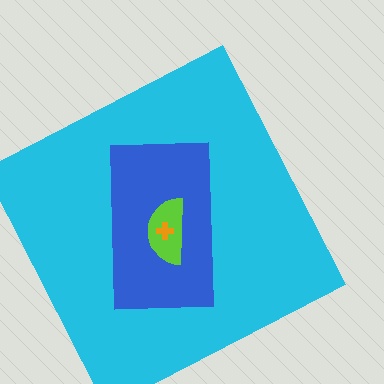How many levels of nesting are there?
4.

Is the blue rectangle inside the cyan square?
Yes.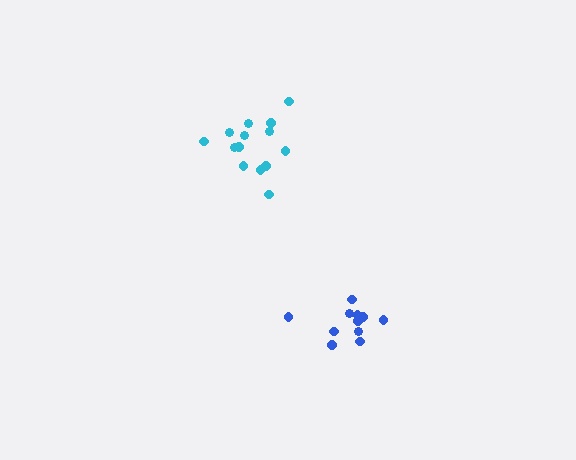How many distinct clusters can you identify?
There are 2 distinct clusters.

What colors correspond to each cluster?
The clusters are colored: cyan, blue.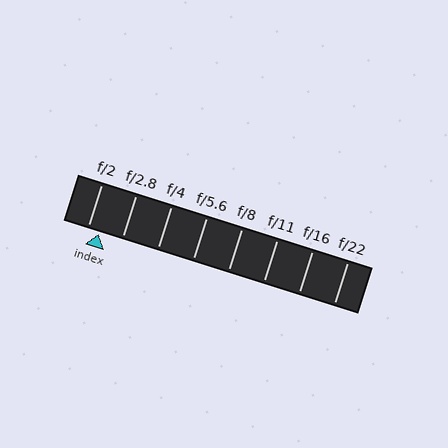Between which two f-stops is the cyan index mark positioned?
The index mark is between f/2 and f/2.8.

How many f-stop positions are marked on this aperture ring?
There are 8 f-stop positions marked.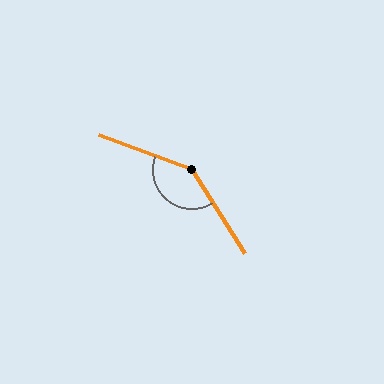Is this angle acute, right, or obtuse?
It is obtuse.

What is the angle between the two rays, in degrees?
Approximately 142 degrees.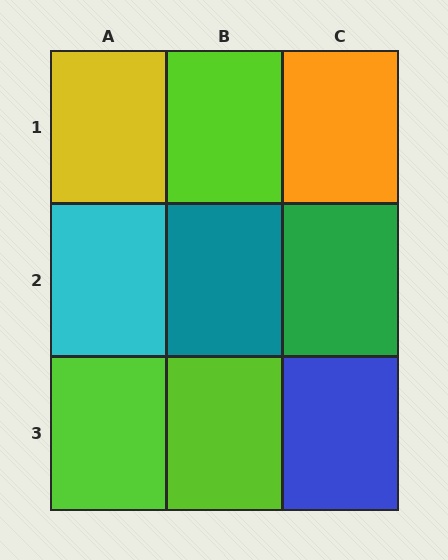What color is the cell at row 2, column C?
Green.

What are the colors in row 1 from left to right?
Yellow, lime, orange.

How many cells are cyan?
1 cell is cyan.